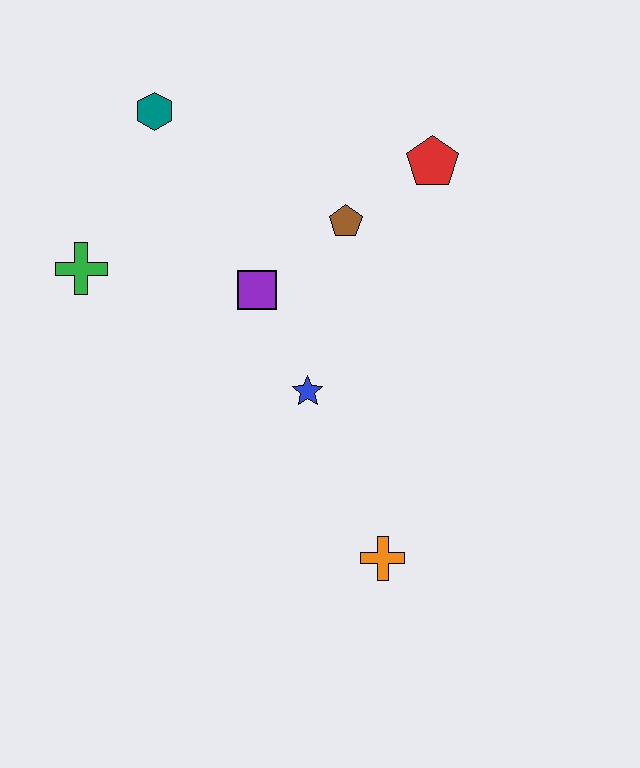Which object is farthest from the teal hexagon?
The orange cross is farthest from the teal hexagon.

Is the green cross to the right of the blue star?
No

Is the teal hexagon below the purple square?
No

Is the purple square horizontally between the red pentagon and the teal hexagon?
Yes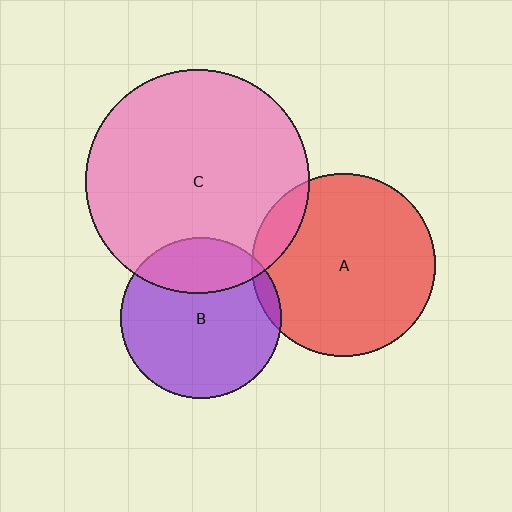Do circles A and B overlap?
Yes.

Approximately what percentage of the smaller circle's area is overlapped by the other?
Approximately 5%.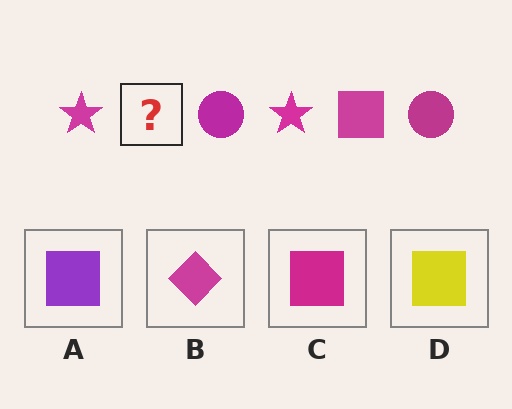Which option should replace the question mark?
Option C.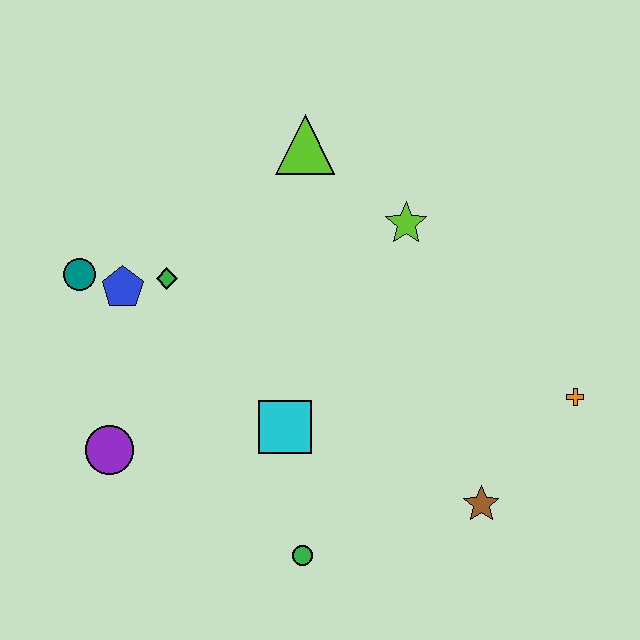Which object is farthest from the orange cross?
The teal circle is farthest from the orange cross.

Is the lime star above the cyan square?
Yes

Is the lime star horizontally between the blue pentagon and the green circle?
No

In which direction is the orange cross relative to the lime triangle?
The orange cross is to the right of the lime triangle.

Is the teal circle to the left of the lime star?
Yes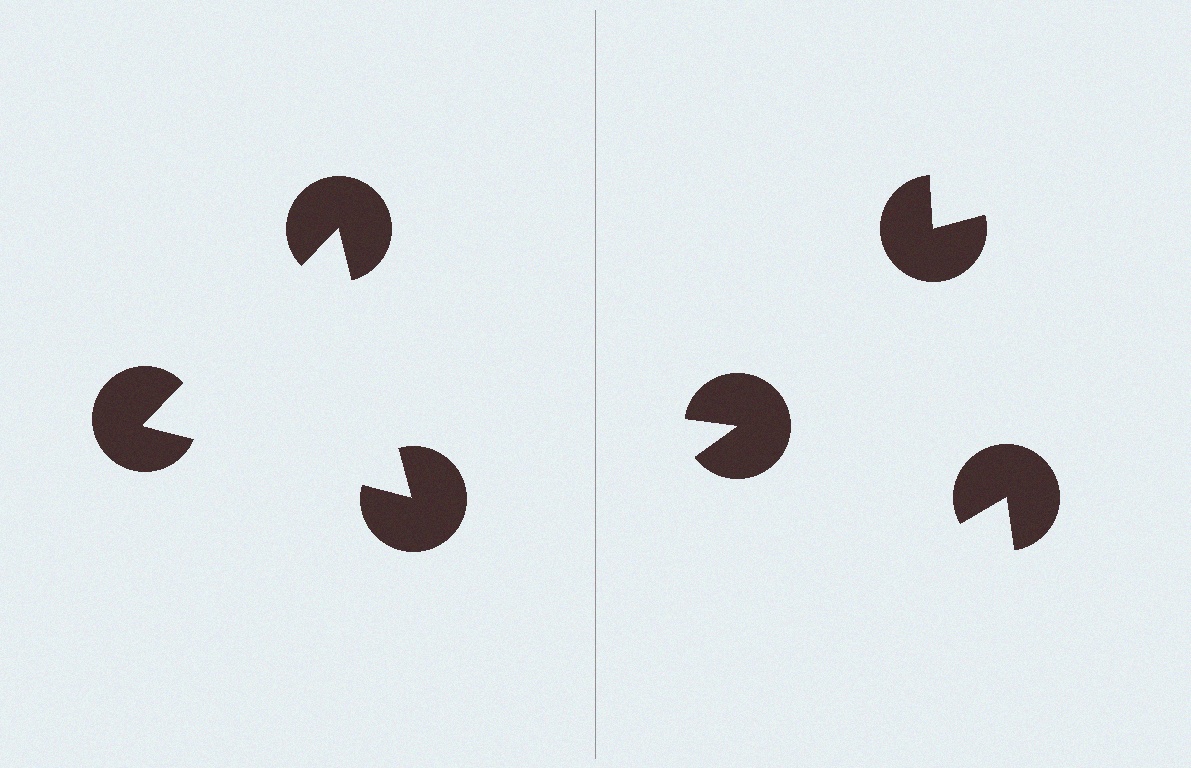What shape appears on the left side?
An illusory triangle.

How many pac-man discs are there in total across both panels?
6 — 3 on each side.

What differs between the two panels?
The pac-man discs are positioned identically on both sides; only the wedge orientations differ. On the left they align to a triangle; on the right they are misaligned.